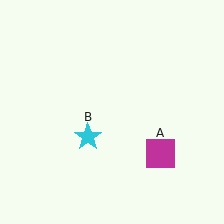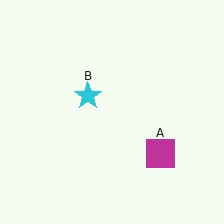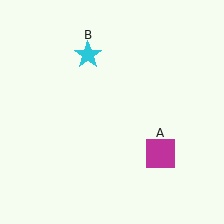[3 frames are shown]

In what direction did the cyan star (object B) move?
The cyan star (object B) moved up.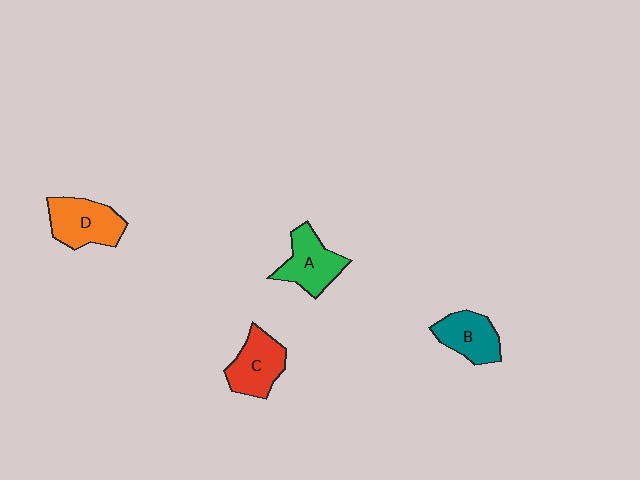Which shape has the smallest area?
Shape B (teal).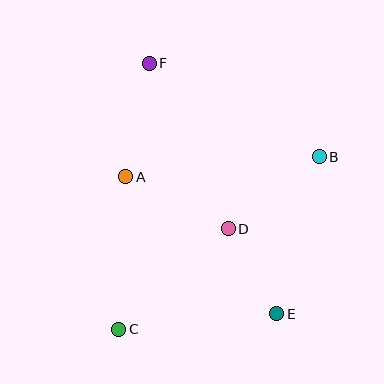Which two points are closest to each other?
Points D and E are closest to each other.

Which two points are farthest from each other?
Points E and F are farthest from each other.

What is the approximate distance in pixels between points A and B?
The distance between A and B is approximately 195 pixels.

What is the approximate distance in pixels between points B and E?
The distance between B and E is approximately 163 pixels.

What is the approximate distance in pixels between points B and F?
The distance between B and F is approximately 194 pixels.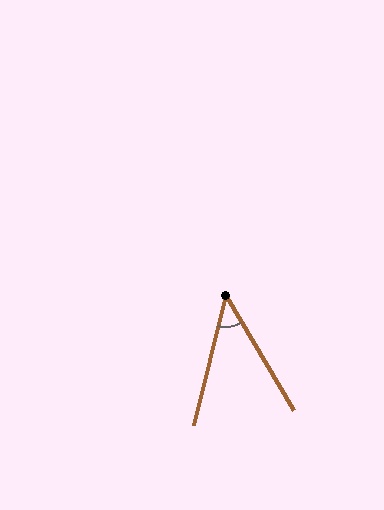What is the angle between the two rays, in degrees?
Approximately 44 degrees.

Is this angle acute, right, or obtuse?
It is acute.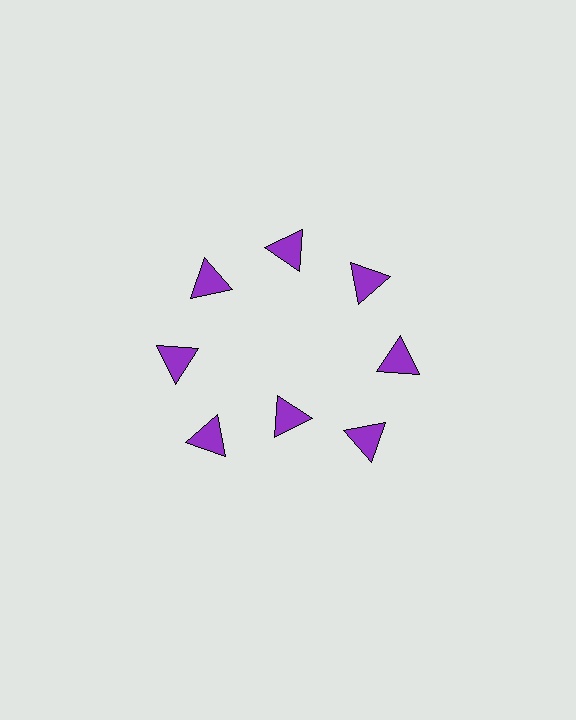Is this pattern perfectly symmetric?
No. The 8 purple triangles are arranged in a ring, but one element near the 6 o'clock position is pulled inward toward the center, breaking the 8-fold rotational symmetry.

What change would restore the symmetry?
The symmetry would be restored by moving it outward, back onto the ring so that all 8 triangles sit at equal angles and equal distance from the center.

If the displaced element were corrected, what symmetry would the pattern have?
It would have 8-fold rotational symmetry — the pattern would map onto itself every 45 degrees.